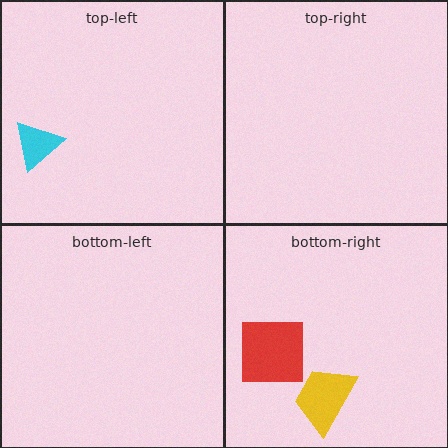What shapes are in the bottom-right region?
The red square, the yellow trapezoid.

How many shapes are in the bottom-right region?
2.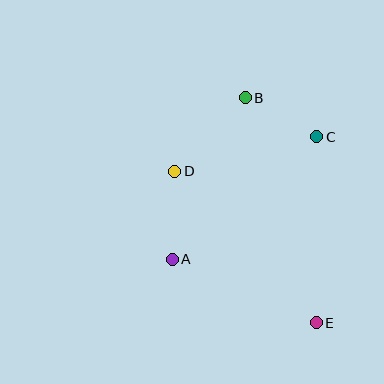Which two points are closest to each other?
Points B and C are closest to each other.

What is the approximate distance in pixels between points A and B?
The distance between A and B is approximately 177 pixels.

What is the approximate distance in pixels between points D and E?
The distance between D and E is approximately 207 pixels.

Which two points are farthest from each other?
Points B and E are farthest from each other.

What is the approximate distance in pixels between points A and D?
The distance between A and D is approximately 88 pixels.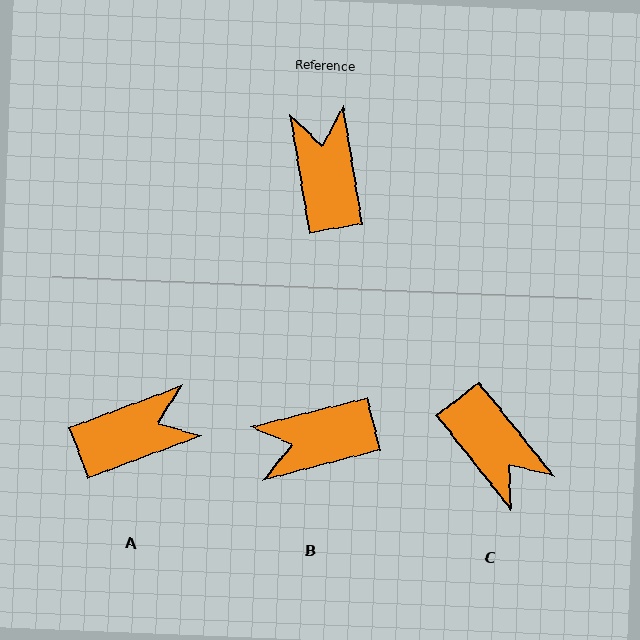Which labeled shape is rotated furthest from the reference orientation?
C, about 151 degrees away.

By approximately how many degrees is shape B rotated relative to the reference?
Approximately 95 degrees counter-clockwise.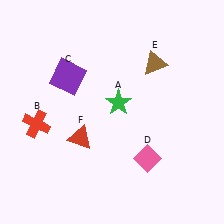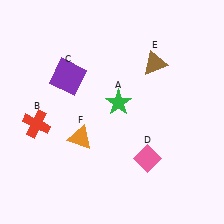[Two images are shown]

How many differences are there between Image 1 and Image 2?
There is 1 difference between the two images.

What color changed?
The triangle (F) changed from red in Image 1 to orange in Image 2.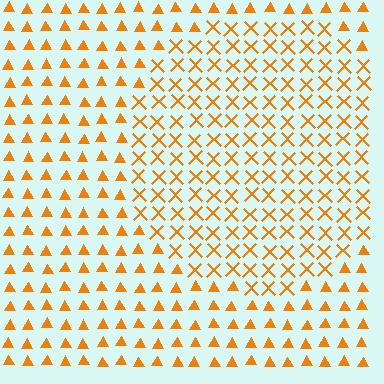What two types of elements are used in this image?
The image uses X marks inside the circle region and triangles outside it.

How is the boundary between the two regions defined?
The boundary is defined by a change in element shape: X marks inside vs. triangles outside. All elements share the same color and spacing.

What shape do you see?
I see a circle.